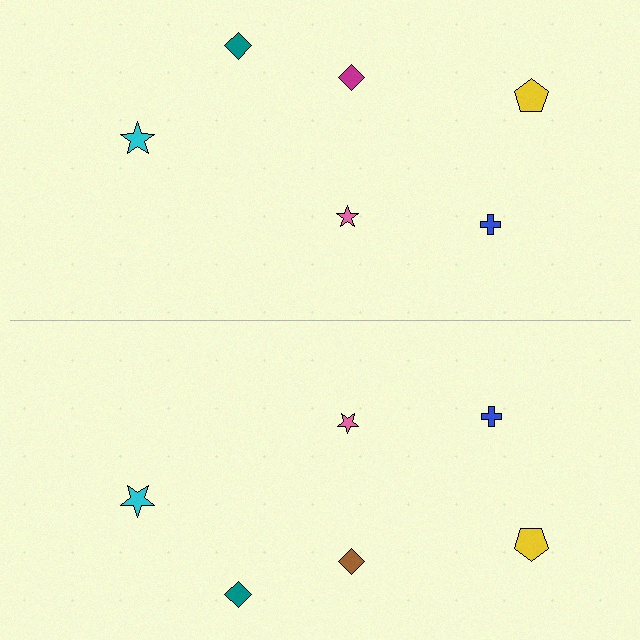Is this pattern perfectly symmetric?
No, the pattern is not perfectly symmetric. The brown diamond on the bottom side breaks the symmetry — its mirror counterpart is magenta.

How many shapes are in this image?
There are 12 shapes in this image.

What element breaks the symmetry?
The brown diamond on the bottom side breaks the symmetry — its mirror counterpart is magenta.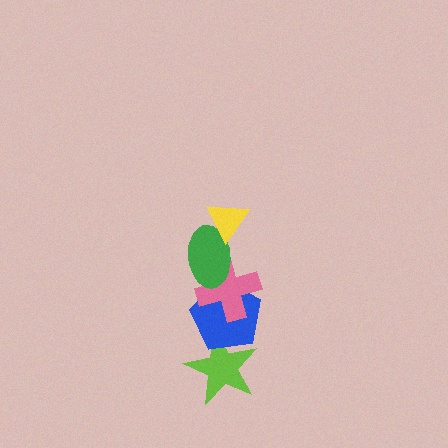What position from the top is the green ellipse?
The green ellipse is 2nd from the top.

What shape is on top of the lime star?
The blue pentagon is on top of the lime star.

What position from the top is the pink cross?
The pink cross is 3rd from the top.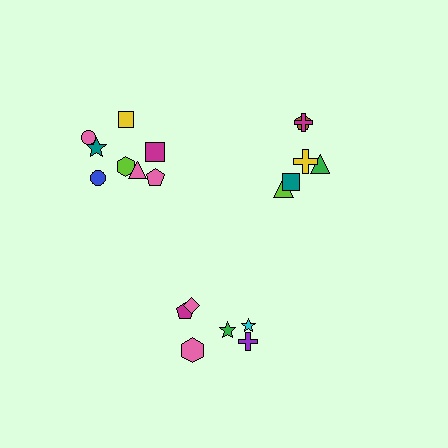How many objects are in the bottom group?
There are 6 objects.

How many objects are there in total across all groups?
There are 20 objects.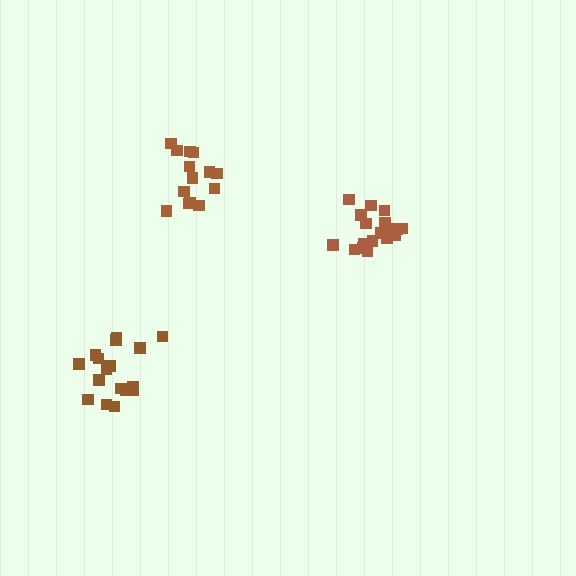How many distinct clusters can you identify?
There are 3 distinct clusters.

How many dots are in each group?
Group 1: 14 dots, Group 2: 18 dots, Group 3: 19 dots (51 total).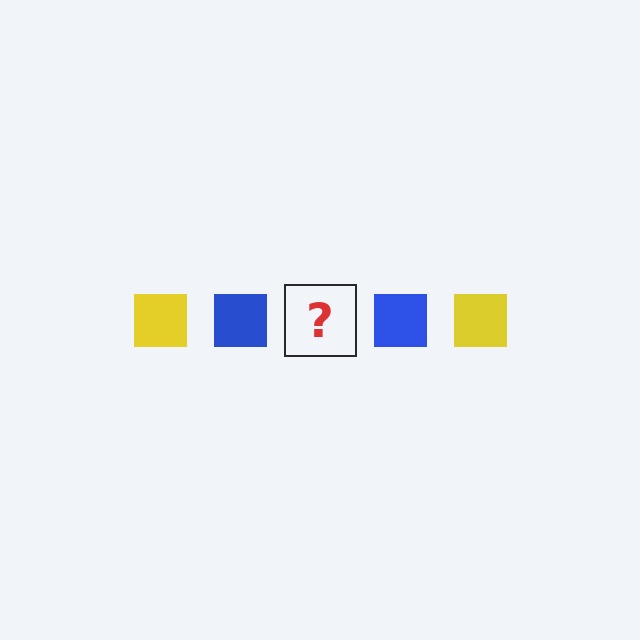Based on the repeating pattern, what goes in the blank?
The blank should be a yellow square.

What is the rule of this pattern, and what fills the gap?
The rule is that the pattern cycles through yellow, blue squares. The gap should be filled with a yellow square.